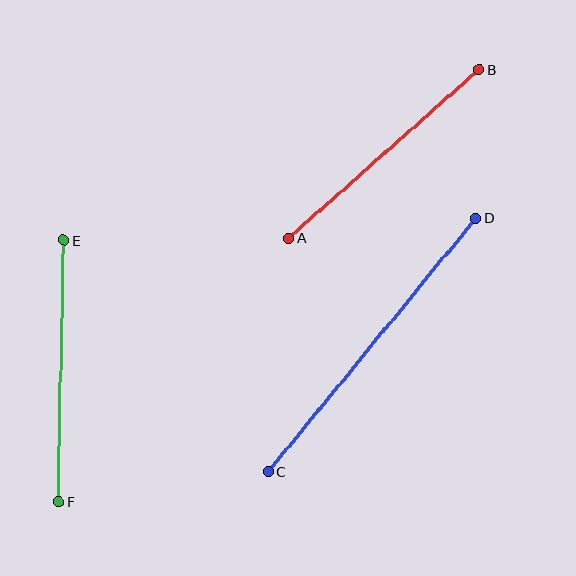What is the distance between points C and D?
The distance is approximately 327 pixels.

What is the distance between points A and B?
The distance is approximately 254 pixels.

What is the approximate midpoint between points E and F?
The midpoint is at approximately (61, 371) pixels.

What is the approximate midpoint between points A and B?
The midpoint is at approximately (384, 154) pixels.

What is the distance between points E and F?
The distance is approximately 262 pixels.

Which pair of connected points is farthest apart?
Points C and D are farthest apart.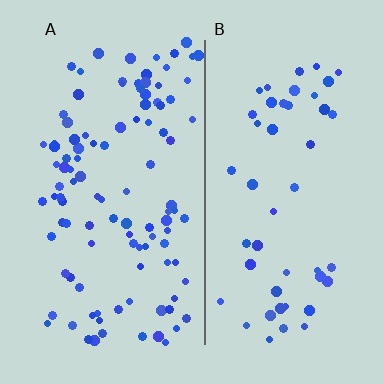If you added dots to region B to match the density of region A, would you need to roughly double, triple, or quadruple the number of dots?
Approximately double.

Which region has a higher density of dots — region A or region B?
A (the left).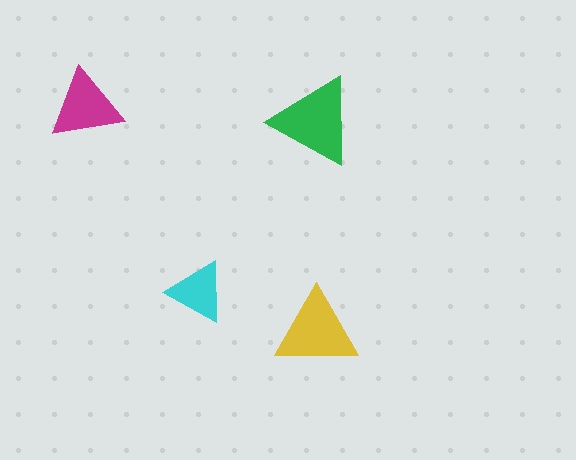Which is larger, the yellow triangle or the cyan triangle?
The yellow one.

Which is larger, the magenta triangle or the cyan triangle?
The magenta one.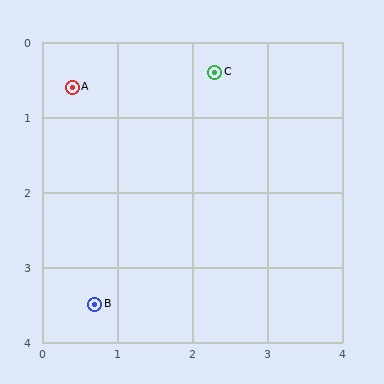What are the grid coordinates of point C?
Point C is at approximately (2.3, 0.4).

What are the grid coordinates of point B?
Point B is at approximately (0.7, 3.5).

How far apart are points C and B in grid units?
Points C and B are about 3.5 grid units apart.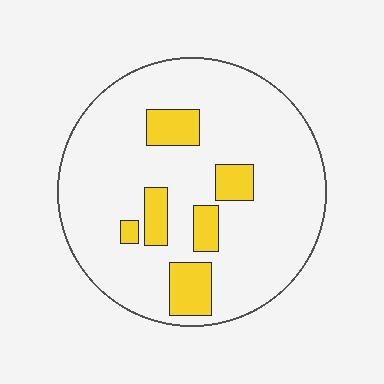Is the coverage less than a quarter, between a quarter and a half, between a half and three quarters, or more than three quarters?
Less than a quarter.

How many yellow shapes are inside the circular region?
6.